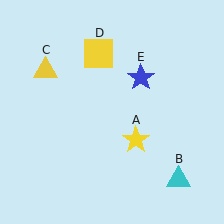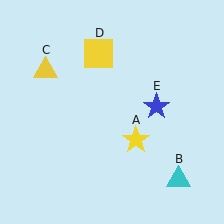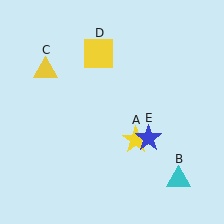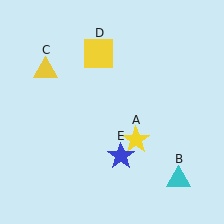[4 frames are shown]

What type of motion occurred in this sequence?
The blue star (object E) rotated clockwise around the center of the scene.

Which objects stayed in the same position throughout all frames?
Yellow star (object A) and cyan triangle (object B) and yellow triangle (object C) and yellow square (object D) remained stationary.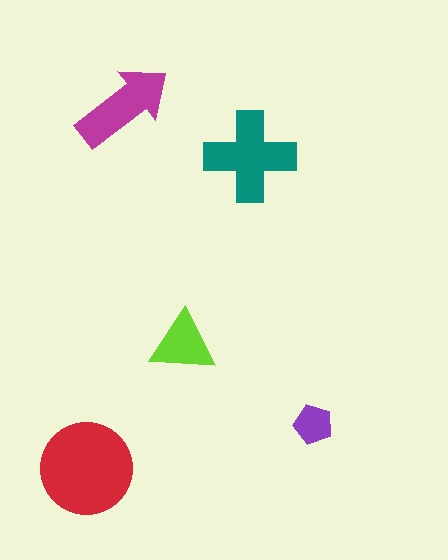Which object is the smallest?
The purple pentagon.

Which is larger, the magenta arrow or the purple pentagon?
The magenta arrow.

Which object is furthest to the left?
The red circle is leftmost.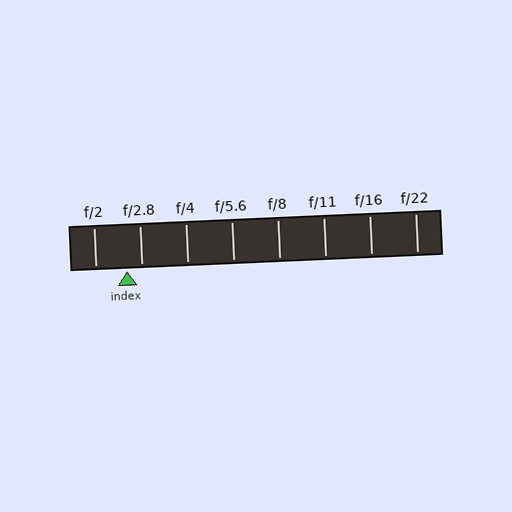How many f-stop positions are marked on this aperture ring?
There are 8 f-stop positions marked.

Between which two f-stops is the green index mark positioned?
The index mark is between f/2 and f/2.8.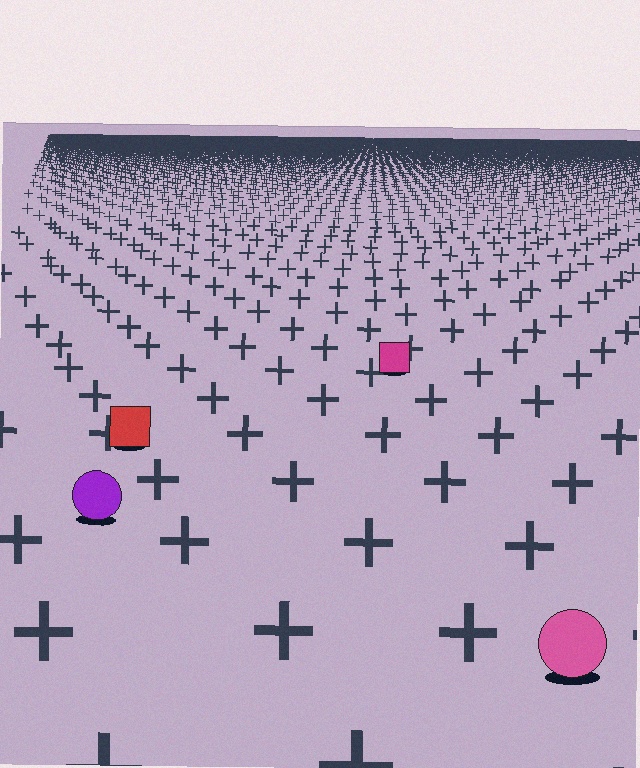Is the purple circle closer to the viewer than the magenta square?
Yes. The purple circle is closer — you can tell from the texture gradient: the ground texture is coarser near it.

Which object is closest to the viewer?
The pink circle is closest. The texture marks near it are larger and more spread out.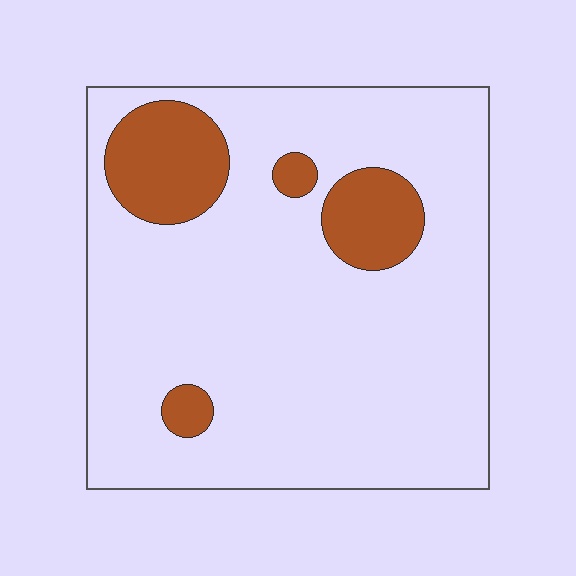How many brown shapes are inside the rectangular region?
4.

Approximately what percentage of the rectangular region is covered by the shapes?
Approximately 15%.